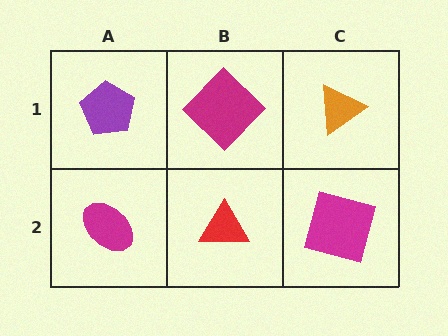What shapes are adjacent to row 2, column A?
A purple pentagon (row 1, column A), a red triangle (row 2, column B).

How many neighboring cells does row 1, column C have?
2.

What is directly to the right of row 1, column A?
A magenta diamond.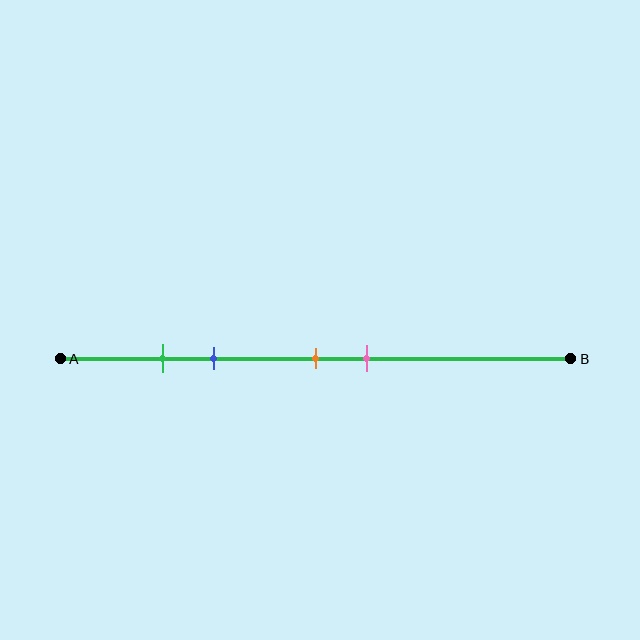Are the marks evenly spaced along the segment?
No, the marks are not evenly spaced.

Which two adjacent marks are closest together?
The green and blue marks are the closest adjacent pair.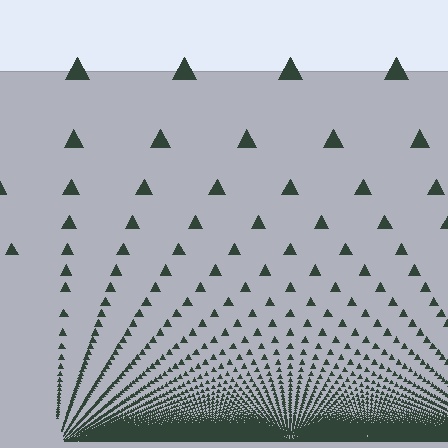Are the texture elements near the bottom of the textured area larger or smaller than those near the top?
Smaller. The gradient is inverted — elements near the bottom are smaller and denser.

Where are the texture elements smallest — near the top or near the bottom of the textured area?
Near the bottom.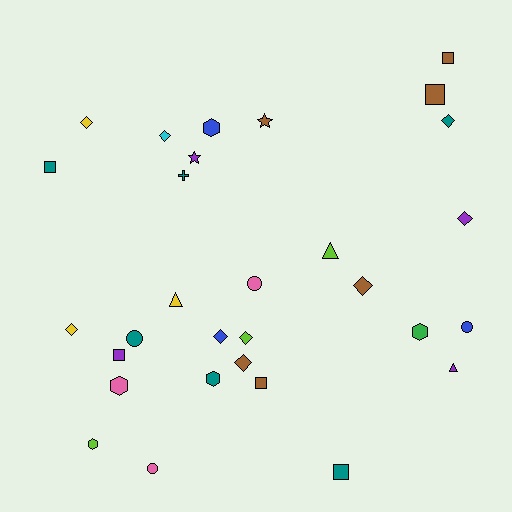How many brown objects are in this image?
There are 6 brown objects.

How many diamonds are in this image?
There are 9 diamonds.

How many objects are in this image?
There are 30 objects.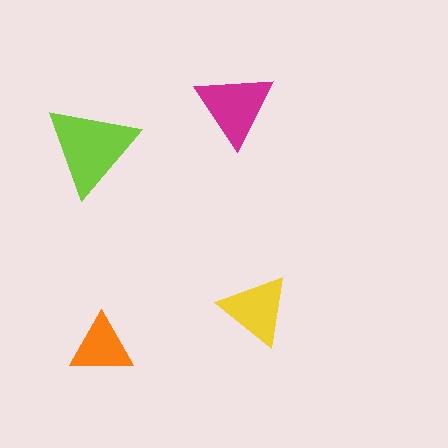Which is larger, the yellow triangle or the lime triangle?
The lime one.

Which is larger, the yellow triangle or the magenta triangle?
The magenta one.